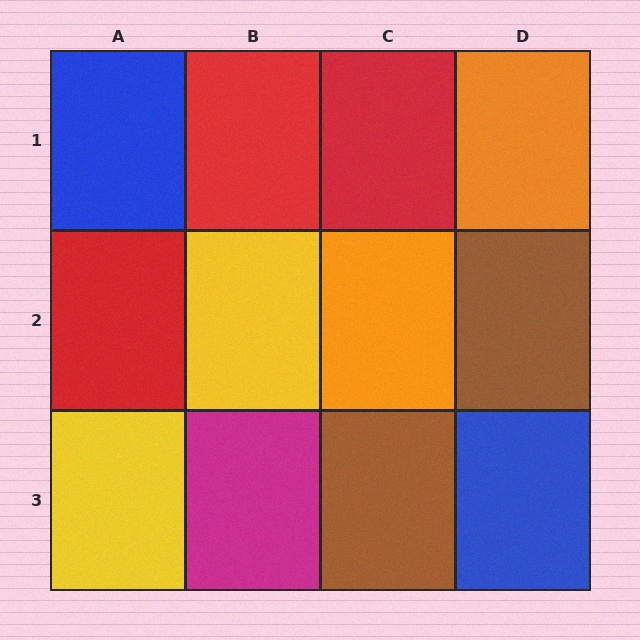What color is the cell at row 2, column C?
Orange.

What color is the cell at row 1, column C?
Red.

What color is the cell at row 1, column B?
Red.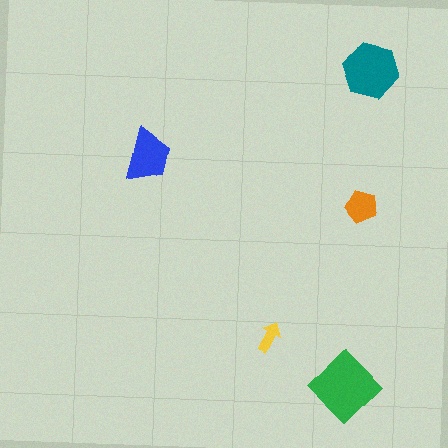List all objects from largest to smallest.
The green diamond, the teal hexagon, the blue trapezoid, the orange pentagon, the yellow arrow.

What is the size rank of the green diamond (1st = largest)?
1st.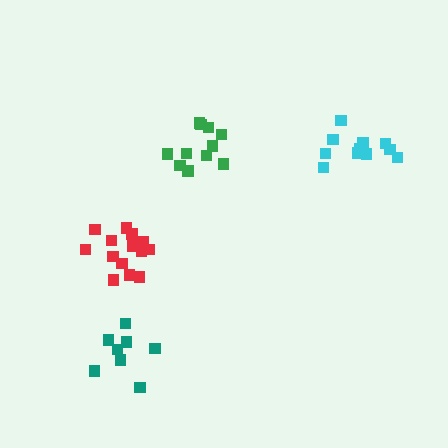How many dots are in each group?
Group 1: 8 dots, Group 2: 11 dots, Group 3: 11 dots, Group 4: 14 dots (44 total).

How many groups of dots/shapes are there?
There are 4 groups.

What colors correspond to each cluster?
The clusters are colored: teal, cyan, green, red.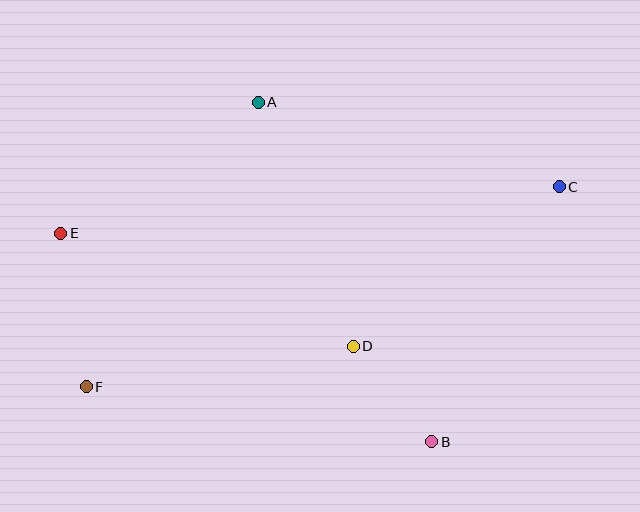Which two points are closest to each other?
Points B and D are closest to each other.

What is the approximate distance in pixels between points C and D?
The distance between C and D is approximately 261 pixels.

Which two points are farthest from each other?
Points C and F are farthest from each other.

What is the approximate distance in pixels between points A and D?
The distance between A and D is approximately 262 pixels.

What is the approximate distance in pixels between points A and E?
The distance between A and E is approximately 237 pixels.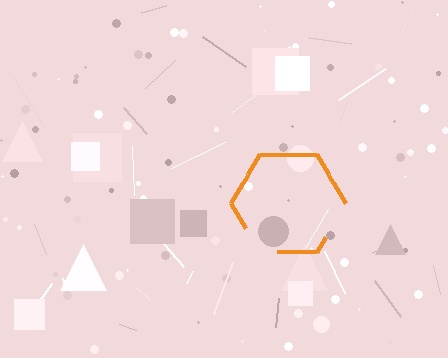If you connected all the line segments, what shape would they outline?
They would outline a hexagon.